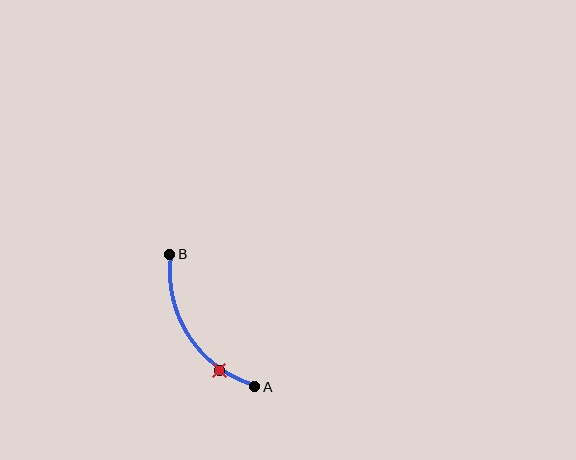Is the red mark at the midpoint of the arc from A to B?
No. The red mark lies on the arc but is closer to endpoint A. The arc midpoint would be at the point on the curve equidistant along the arc from both A and B.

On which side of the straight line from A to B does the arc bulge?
The arc bulges to the left of the straight line connecting A and B.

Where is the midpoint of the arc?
The arc midpoint is the point on the curve farthest from the straight line joining A and B. It sits to the left of that line.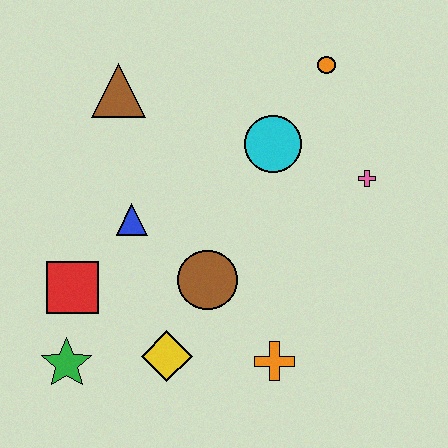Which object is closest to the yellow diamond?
The brown circle is closest to the yellow diamond.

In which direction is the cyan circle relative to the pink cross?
The cyan circle is to the left of the pink cross.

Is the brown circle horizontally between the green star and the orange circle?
Yes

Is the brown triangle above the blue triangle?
Yes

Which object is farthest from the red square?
The orange circle is farthest from the red square.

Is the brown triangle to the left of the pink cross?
Yes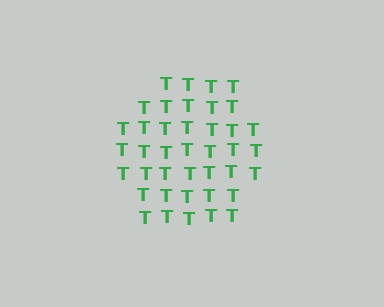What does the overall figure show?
The overall figure shows a hexagon.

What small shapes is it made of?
It is made of small letter T's.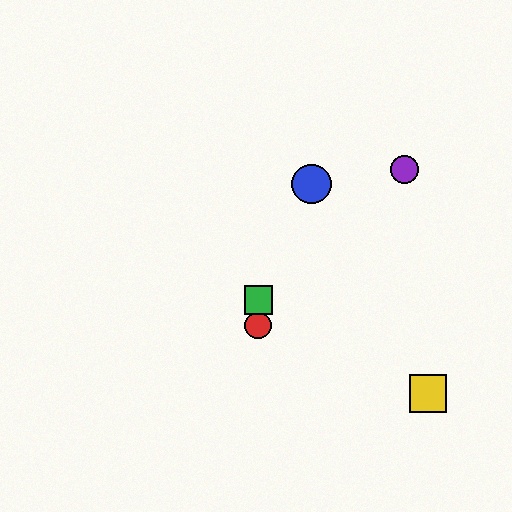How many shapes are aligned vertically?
2 shapes (the red circle, the green square) are aligned vertically.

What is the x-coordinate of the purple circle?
The purple circle is at x≈404.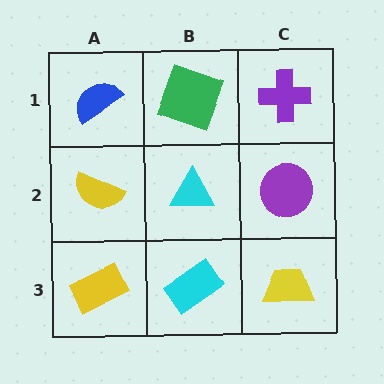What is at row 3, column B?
A cyan rectangle.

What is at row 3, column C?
A yellow trapezoid.